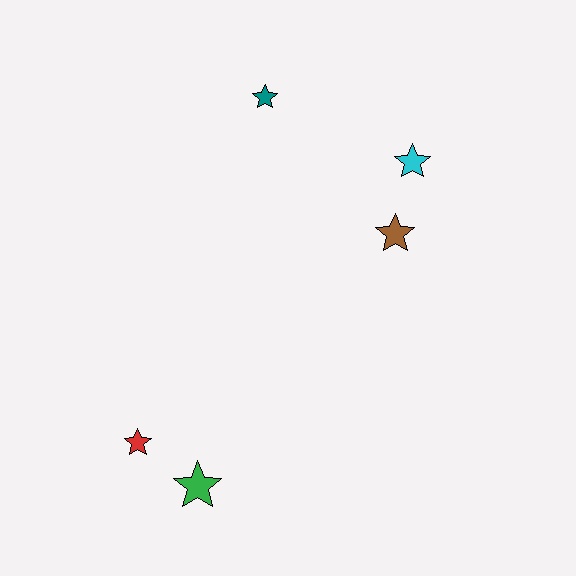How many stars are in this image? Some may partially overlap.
There are 5 stars.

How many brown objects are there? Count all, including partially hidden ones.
There is 1 brown object.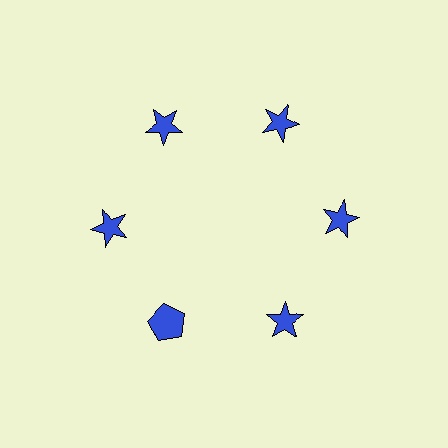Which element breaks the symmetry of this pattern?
The blue pentagon at roughly the 7 o'clock position breaks the symmetry. All other shapes are blue stars.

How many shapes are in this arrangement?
There are 6 shapes arranged in a ring pattern.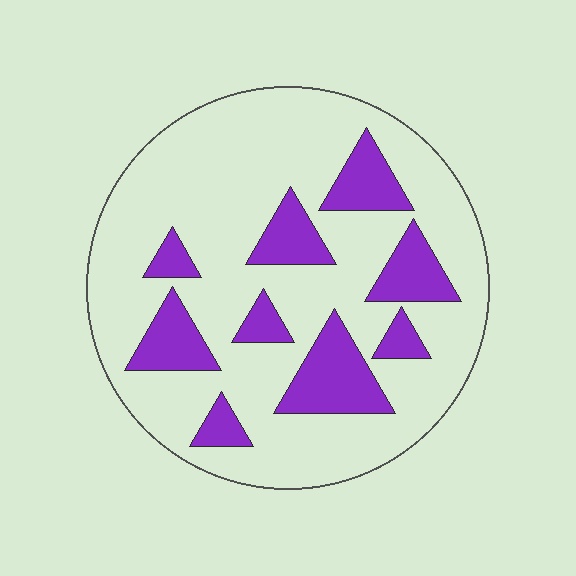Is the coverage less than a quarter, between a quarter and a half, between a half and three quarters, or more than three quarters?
Less than a quarter.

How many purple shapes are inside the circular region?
9.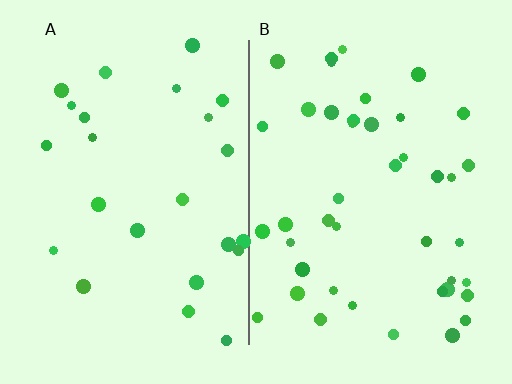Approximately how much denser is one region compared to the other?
Approximately 1.7× — region B over region A.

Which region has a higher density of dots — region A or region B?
B (the right).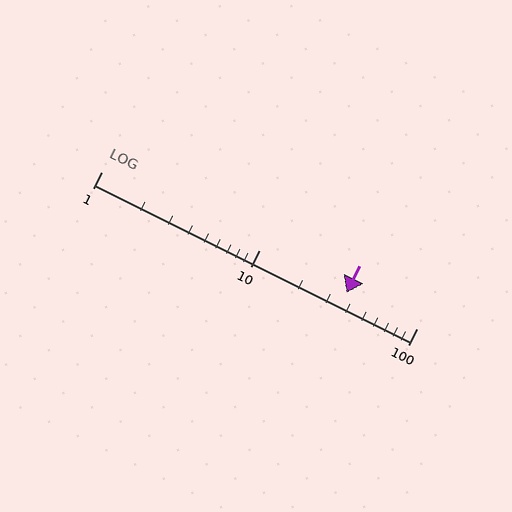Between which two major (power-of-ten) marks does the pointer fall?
The pointer is between 10 and 100.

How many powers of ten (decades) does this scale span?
The scale spans 2 decades, from 1 to 100.